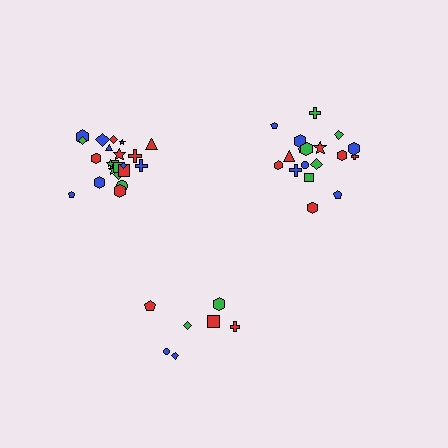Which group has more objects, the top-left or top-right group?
The top-left group.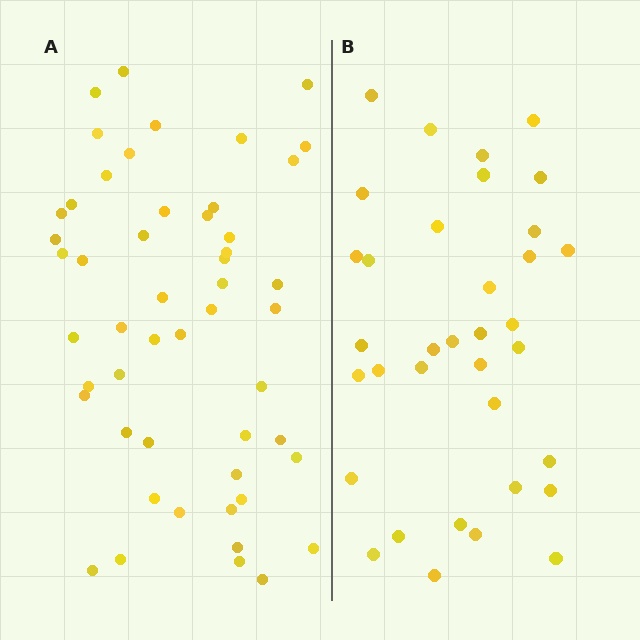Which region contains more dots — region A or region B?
Region A (the left region) has more dots.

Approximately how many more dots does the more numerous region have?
Region A has approximately 15 more dots than region B.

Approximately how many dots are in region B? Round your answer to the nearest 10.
About 40 dots. (The exact count is 35, which rounds to 40.)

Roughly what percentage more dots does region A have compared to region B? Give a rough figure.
About 45% more.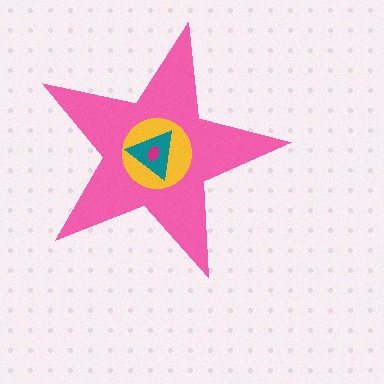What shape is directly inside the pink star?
The yellow circle.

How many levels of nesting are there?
4.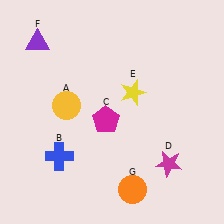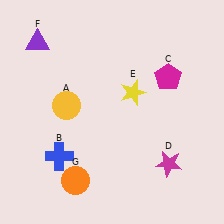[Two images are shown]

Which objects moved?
The objects that moved are: the magenta pentagon (C), the orange circle (G).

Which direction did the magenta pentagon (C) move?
The magenta pentagon (C) moved right.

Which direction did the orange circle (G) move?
The orange circle (G) moved left.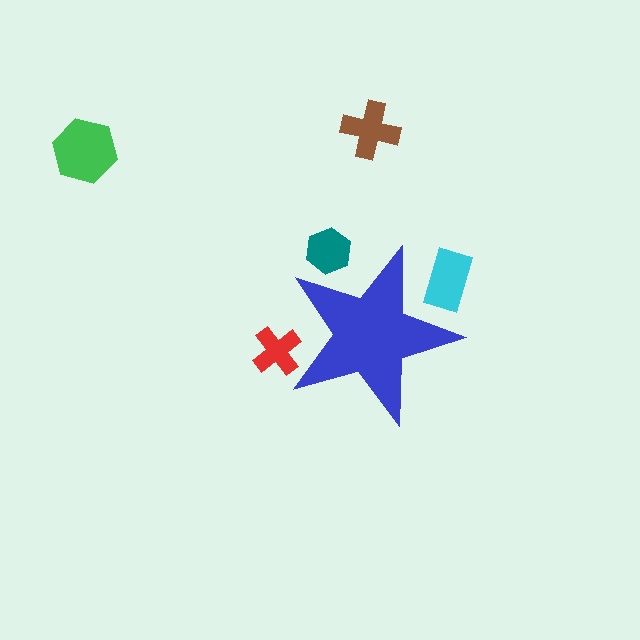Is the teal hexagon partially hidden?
Yes, the teal hexagon is partially hidden behind the blue star.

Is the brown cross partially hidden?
No, the brown cross is fully visible.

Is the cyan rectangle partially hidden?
Yes, the cyan rectangle is partially hidden behind the blue star.